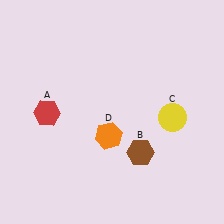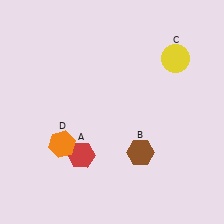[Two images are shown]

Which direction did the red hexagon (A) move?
The red hexagon (A) moved down.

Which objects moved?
The objects that moved are: the red hexagon (A), the yellow circle (C), the orange hexagon (D).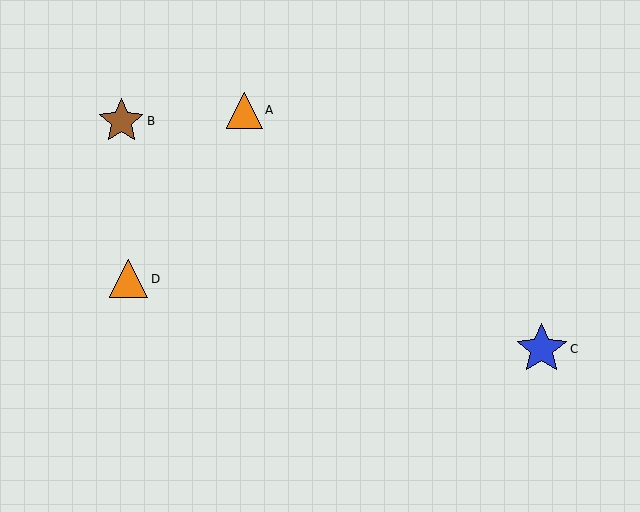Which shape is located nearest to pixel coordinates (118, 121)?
The brown star (labeled B) at (121, 121) is nearest to that location.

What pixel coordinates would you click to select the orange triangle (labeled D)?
Click at (129, 279) to select the orange triangle D.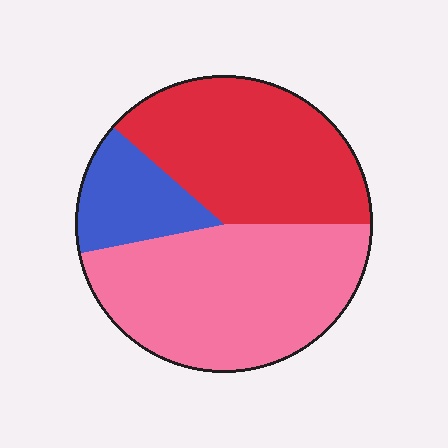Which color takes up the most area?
Pink, at roughly 45%.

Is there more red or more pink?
Pink.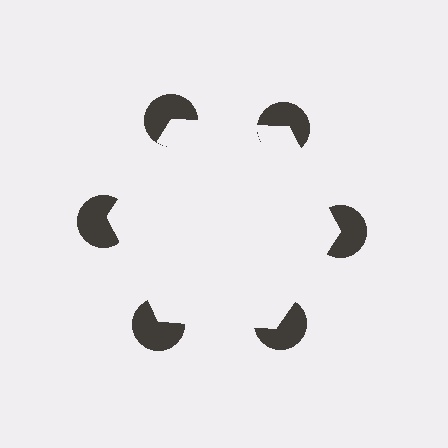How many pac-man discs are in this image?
There are 6 — one at each vertex of the illusory hexagon.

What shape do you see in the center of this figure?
An illusory hexagon — its edges are inferred from the aligned wedge cuts in the pac-man discs, not physically drawn.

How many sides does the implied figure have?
6 sides.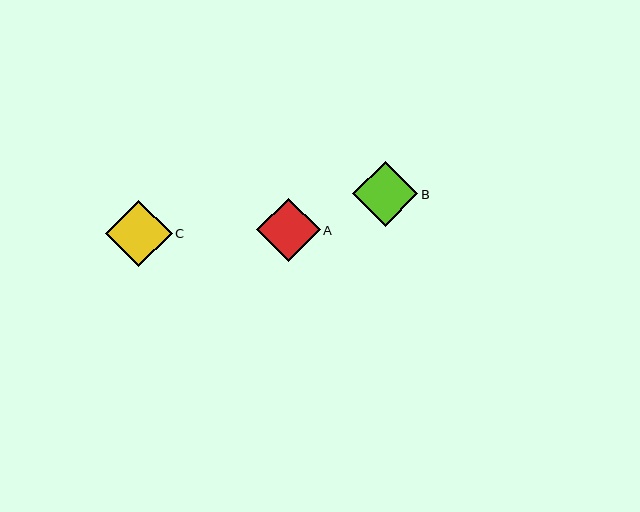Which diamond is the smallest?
Diamond A is the smallest with a size of approximately 64 pixels.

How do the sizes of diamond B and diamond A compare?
Diamond B and diamond A are approximately the same size.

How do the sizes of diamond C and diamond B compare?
Diamond C and diamond B are approximately the same size.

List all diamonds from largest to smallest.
From largest to smallest: C, B, A.